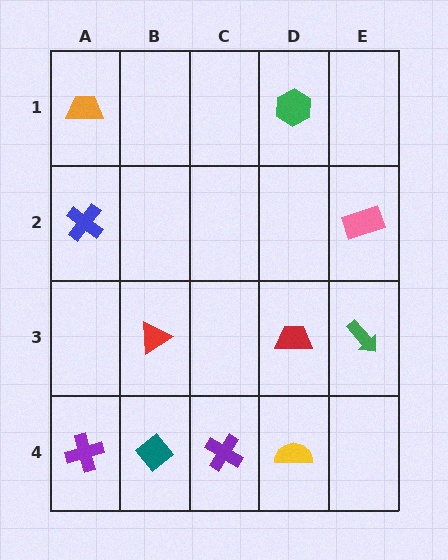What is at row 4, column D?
A yellow semicircle.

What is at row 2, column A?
A blue cross.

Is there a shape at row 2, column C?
No, that cell is empty.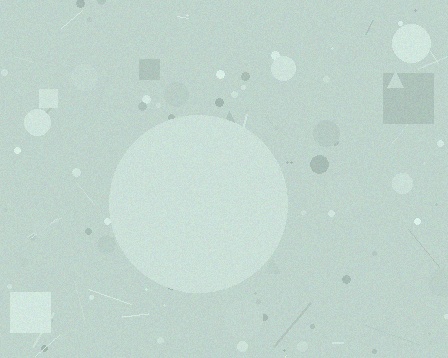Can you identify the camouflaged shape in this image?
The camouflaged shape is a circle.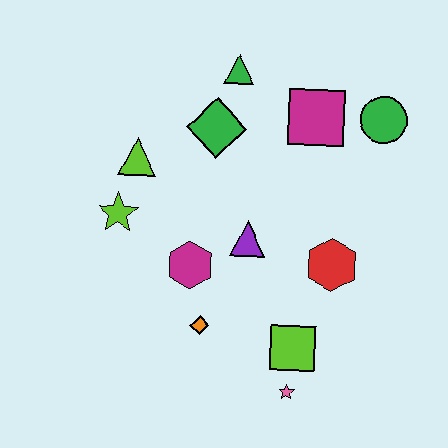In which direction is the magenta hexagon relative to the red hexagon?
The magenta hexagon is to the left of the red hexagon.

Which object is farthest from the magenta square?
The pink star is farthest from the magenta square.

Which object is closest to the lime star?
The lime triangle is closest to the lime star.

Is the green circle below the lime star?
No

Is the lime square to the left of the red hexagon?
Yes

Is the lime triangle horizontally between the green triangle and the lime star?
Yes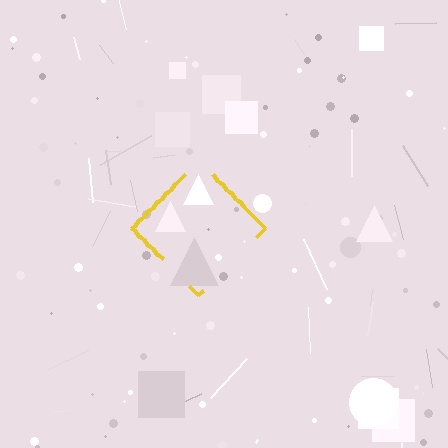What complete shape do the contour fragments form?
The contour fragments form a diamond.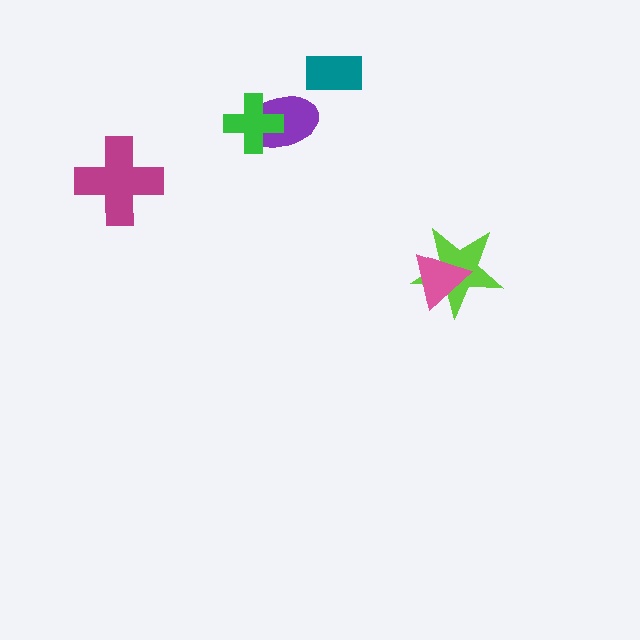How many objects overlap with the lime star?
1 object overlaps with the lime star.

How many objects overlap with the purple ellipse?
1 object overlaps with the purple ellipse.